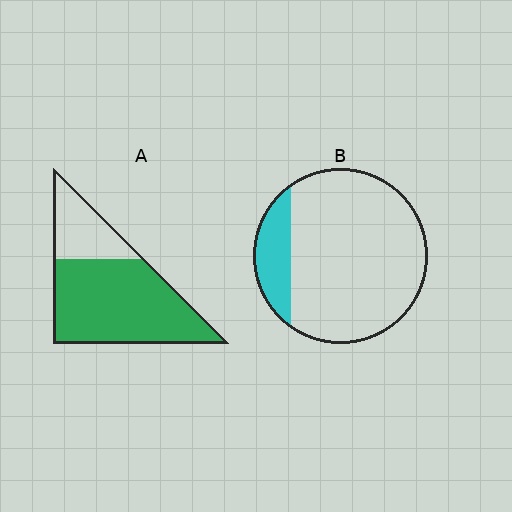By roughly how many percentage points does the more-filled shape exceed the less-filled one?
By roughly 55 percentage points (A over B).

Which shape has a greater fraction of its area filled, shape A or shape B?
Shape A.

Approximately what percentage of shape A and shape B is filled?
A is approximately 75% and B is approximately 15%.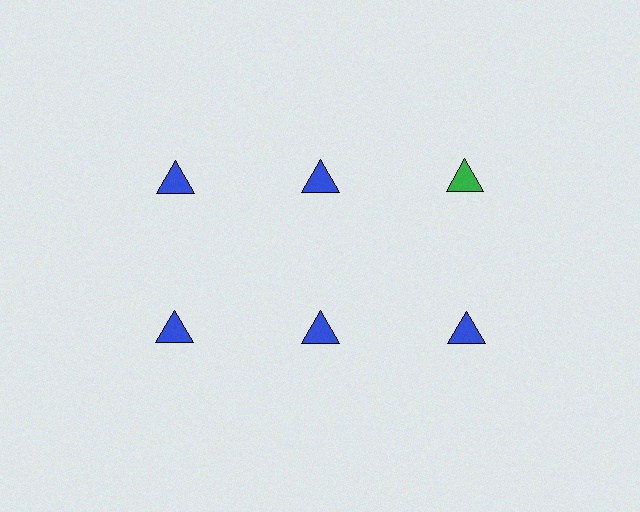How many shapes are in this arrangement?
There are 6 shapes arranged in a grid pattern.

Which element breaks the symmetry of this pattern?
The green triangle in the top row, center column breaks the symmetry. All other shapes are blue triangles.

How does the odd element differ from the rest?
It has a different color: green instead of blue.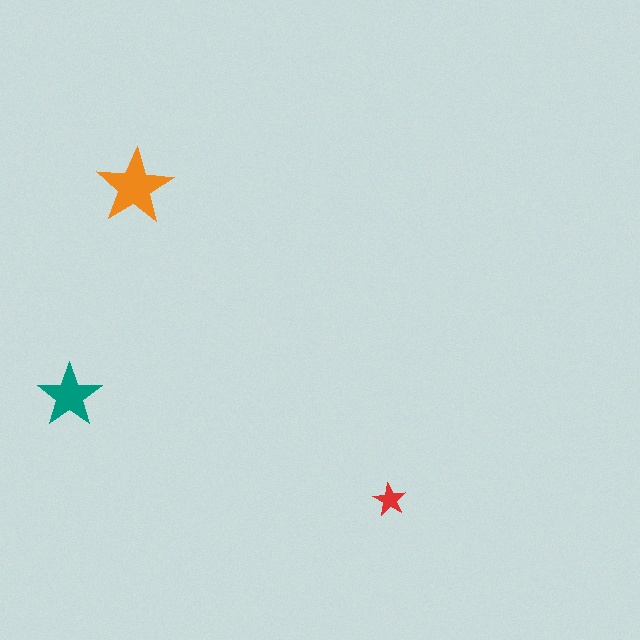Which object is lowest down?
The red star is bottommost.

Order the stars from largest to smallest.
the orange one, the teal one, the red one.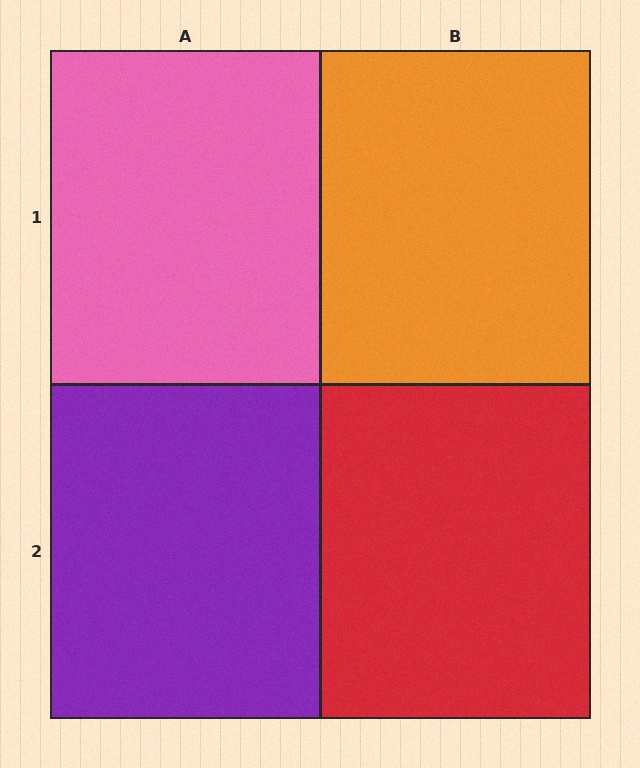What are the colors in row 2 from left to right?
Purple, red.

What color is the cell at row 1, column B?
Orange.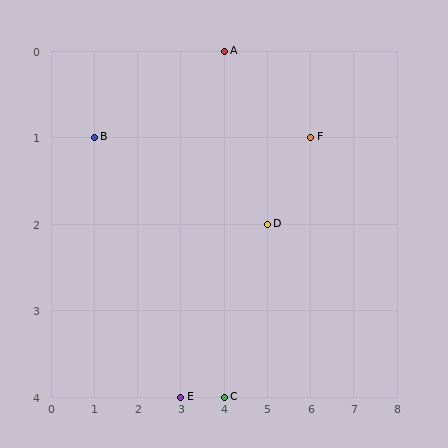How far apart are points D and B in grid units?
Points D and B are 4 columns and 1 row apart (about 4.1 grid units diagonally).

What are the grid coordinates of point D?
Point D is at grid coordinates (5, 2).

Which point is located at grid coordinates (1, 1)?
Point B is at (1, 1).